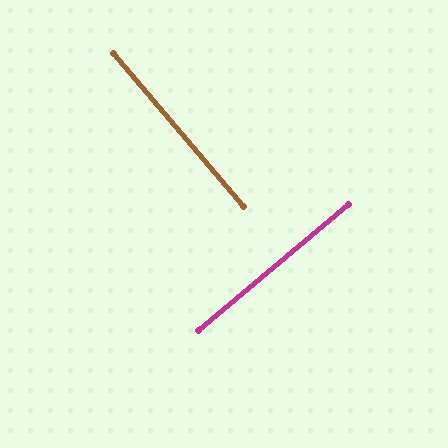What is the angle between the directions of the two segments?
Approximately 90 degrees.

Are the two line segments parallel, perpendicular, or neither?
Perpendicular — they meet at approximately 90°.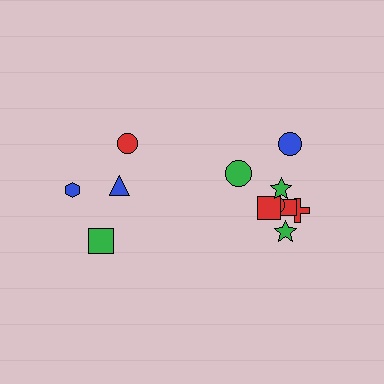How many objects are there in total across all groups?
There are 12 objects.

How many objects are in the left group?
There are 4 objects.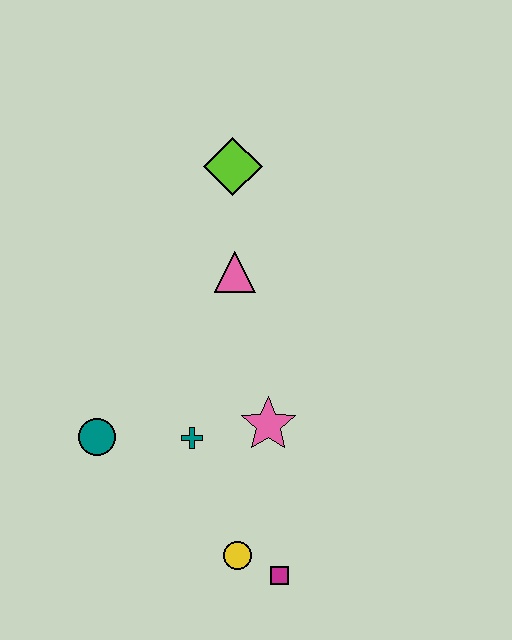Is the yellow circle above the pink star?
No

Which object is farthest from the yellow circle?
The lime diamond is farthest from the yellow circle.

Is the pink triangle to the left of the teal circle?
No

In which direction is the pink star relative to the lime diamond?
The pink star is below the lime diamond.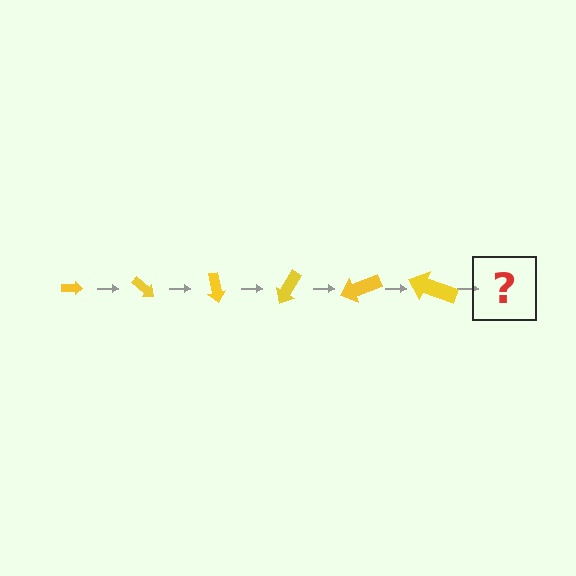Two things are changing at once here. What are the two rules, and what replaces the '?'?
The two rules are that the arrow grows larger each step and it rotates 40 degrees each step. The '?' should be an arrow, larger than the previous one and rotated 240 degrees from the start.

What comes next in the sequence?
The next element should be an arrow, larger than the previous one and rotated 240 degrees from the start.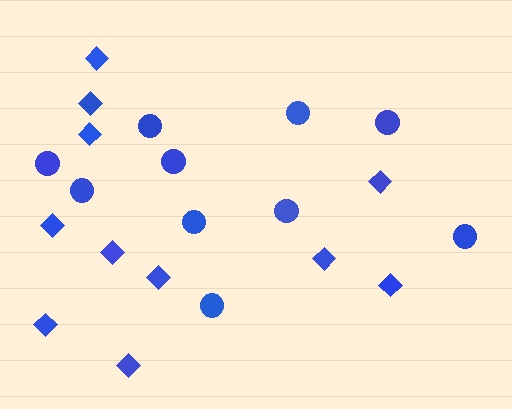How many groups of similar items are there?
There are 2 groups: one group of circles (10) and one group of diamonds (11).